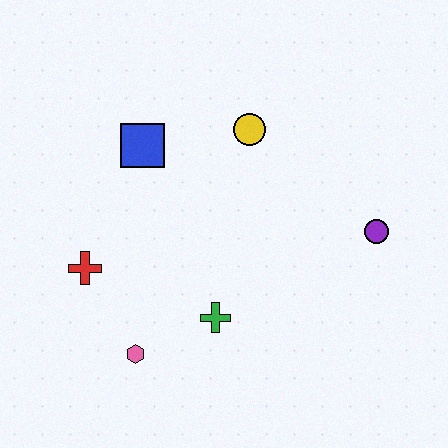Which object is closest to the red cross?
The pink hexagon is closest to the red cross.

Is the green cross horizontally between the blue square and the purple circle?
Yes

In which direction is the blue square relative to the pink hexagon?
The blue square is above the pink hexagon.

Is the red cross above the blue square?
No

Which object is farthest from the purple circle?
The red cross is farthest from the purple circle.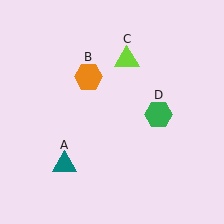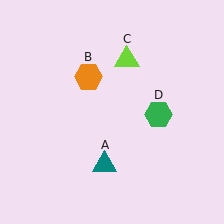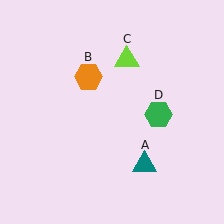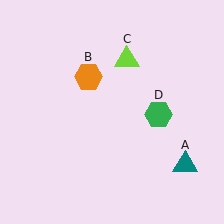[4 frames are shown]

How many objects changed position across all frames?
1 object changed position: teal triangle (object A).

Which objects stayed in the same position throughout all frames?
Orange hexagon (object B) and lime triangle (object C) and green hexagon (object D) remained stationary.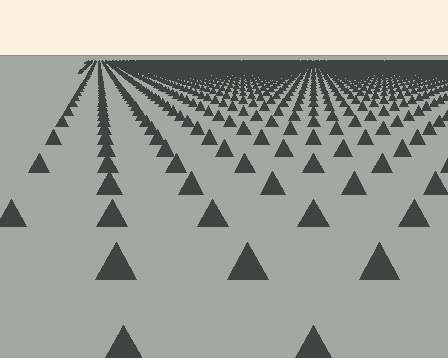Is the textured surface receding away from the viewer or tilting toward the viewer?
The surface is receding away from the viewer. Texture elements get smaller and denser toward the top.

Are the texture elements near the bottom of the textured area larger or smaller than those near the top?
Larger. Near the bottom, elements are closer to the viewer and appear at a bigger on-screen size.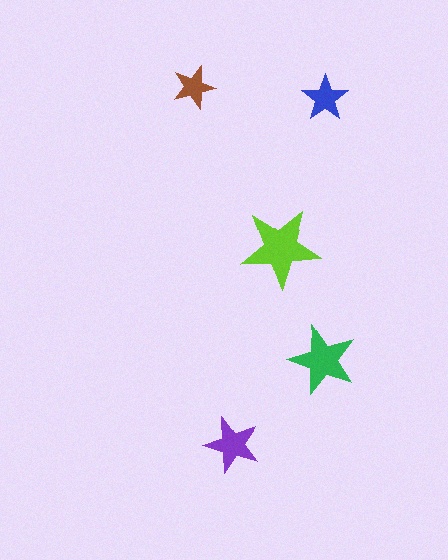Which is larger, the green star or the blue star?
The green one.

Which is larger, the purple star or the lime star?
The lime one.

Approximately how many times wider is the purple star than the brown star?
About 1.5 times wider.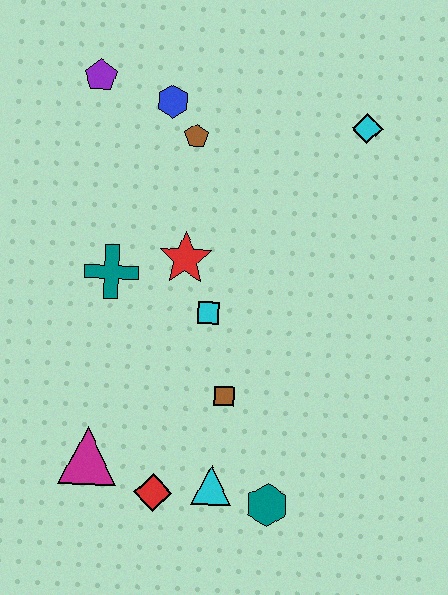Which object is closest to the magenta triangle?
The red diamond is closest to the magenta triangle.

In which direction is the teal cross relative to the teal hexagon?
The teal cross is above the teal hexagon.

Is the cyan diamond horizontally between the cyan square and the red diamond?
No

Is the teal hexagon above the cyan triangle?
No